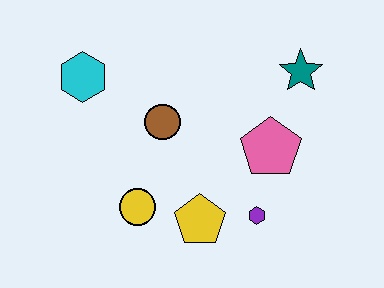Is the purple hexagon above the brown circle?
No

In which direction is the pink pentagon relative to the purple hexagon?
The pink pentagon is above the purple hexagon.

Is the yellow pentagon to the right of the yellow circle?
Yes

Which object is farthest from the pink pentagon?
The cyan hexagon is farthest from the pink pentagon.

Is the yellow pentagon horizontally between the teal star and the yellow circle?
Yes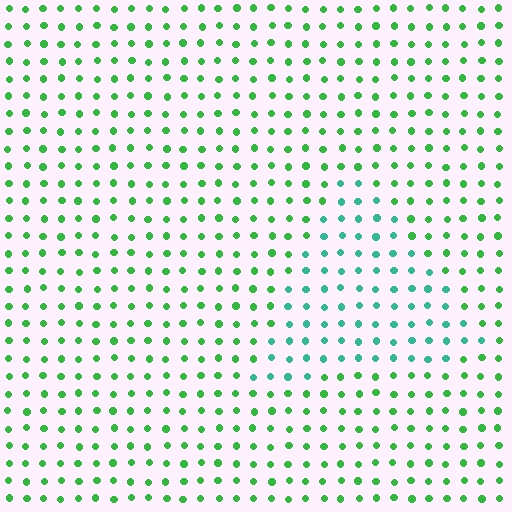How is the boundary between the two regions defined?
The boundary is defined purely by a slight shift in hue (about 39 degrees). Spacing, size, and orientation are identical on both sides.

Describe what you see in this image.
The image is filled with small green elements in a uniform arrangement. A triangle-shaped region is visible where the elements are tinted to a slightly different hue, forming a subtle color boundary.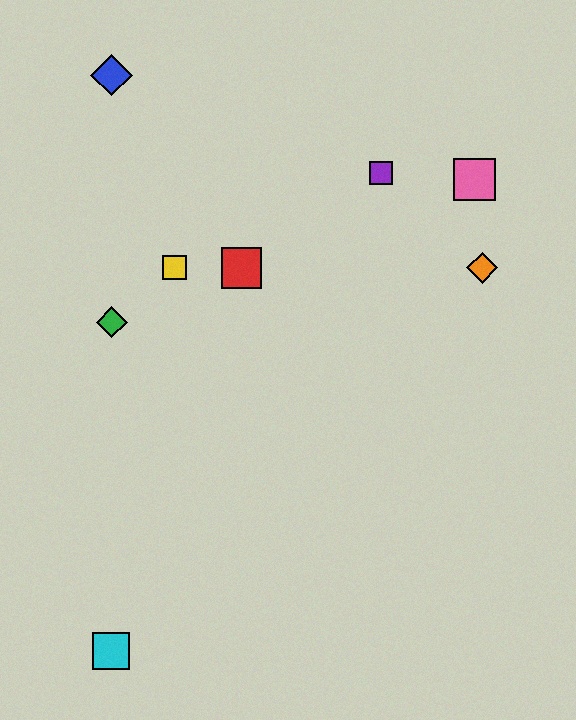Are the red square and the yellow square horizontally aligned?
Yes, both are at y≈268.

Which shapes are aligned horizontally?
The red square, the yellow square, the orange diamond are aligned horizontally.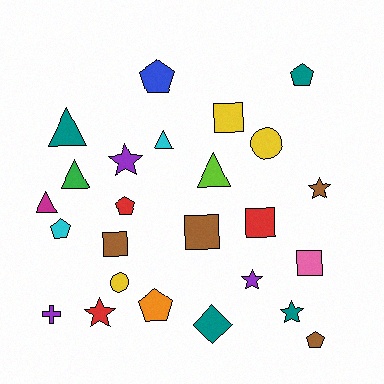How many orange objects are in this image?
There is 1 orange object.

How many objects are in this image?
There are 25 objects.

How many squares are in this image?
There are 5 squares.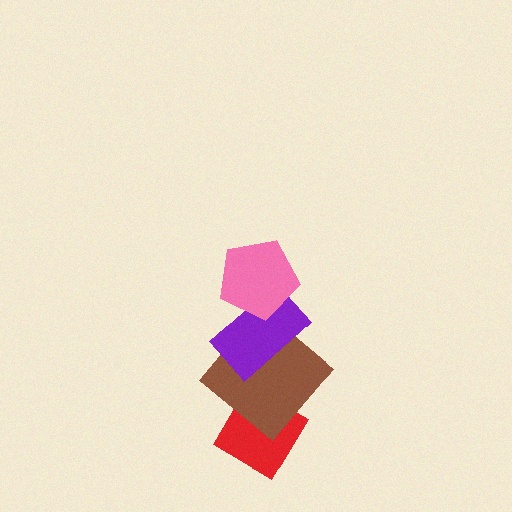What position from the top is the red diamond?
The red diamond is 4th from the top.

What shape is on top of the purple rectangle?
The pink pentagon is on top of the purple rectangle.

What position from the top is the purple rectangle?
The purple rectangle is 2nd from the top.